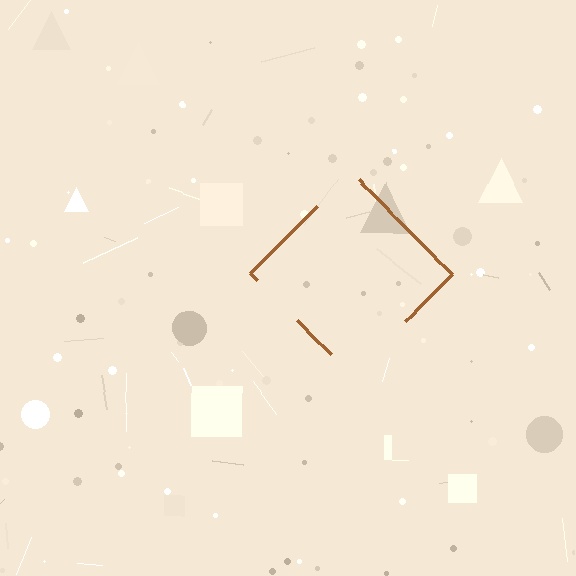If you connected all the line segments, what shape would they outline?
They would outline a diamond.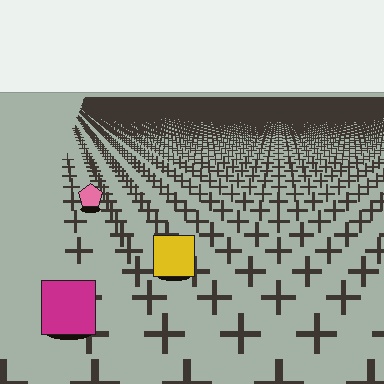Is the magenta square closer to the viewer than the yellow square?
Yes. The magenta square is closer — you can tell from the texture gradient: the ground texture is coarser near it.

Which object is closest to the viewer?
The magenta square is closest. The texture marks near it are larger and more spread out.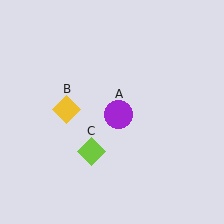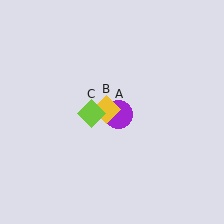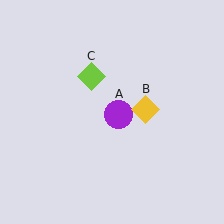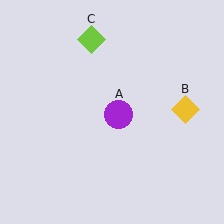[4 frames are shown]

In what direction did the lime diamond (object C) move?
The lime diamond (object C) moved up.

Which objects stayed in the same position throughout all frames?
Purple circle (object A) remained stationary.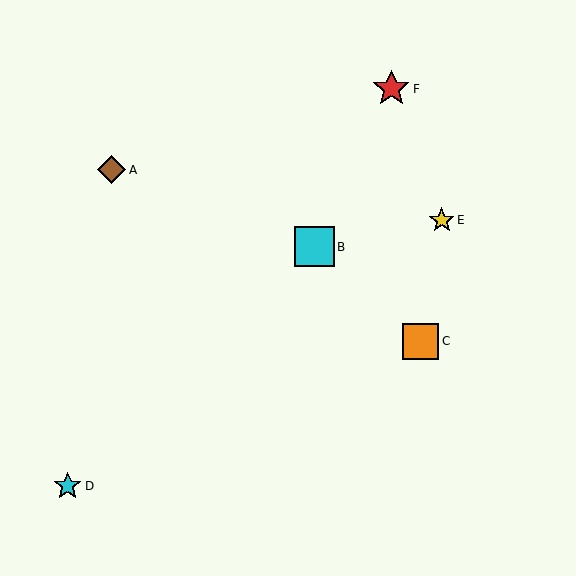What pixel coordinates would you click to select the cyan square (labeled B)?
Click at (315, 247) to select the cyan square B.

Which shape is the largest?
The cyan square (labeled B) is the largest.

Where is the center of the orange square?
The center of the orange square is at (421, 341).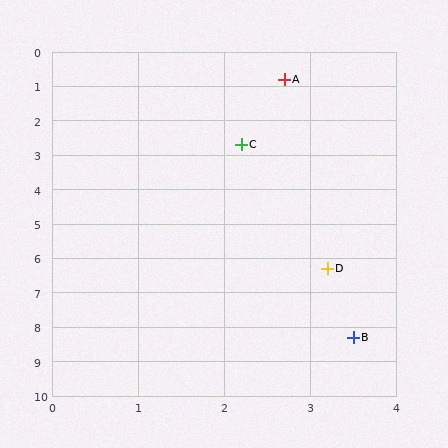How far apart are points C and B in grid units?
Points C and B are about 5.7 grid units apart.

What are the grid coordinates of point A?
Point A is at approximately (2.7, 0.8).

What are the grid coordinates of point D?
Point D is at approximately (3.2, 6.3).